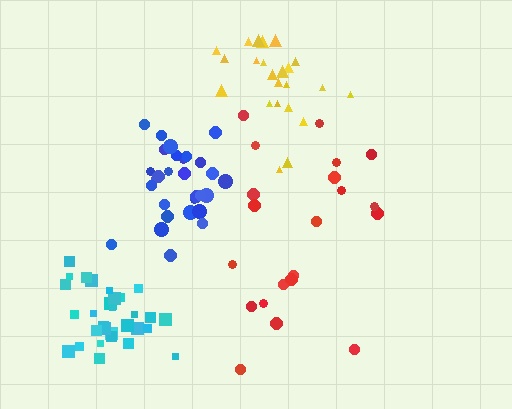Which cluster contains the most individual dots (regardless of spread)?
Cyan (32).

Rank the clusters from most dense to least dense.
cyan, blue, yellow, red.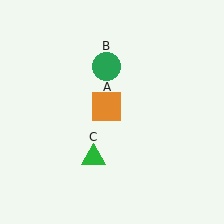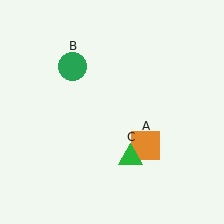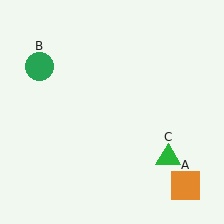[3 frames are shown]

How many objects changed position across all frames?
3 objects changed position: orange square (object A), green circle (object B), green triangle (object C).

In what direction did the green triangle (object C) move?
The green triangle (object C) moved right.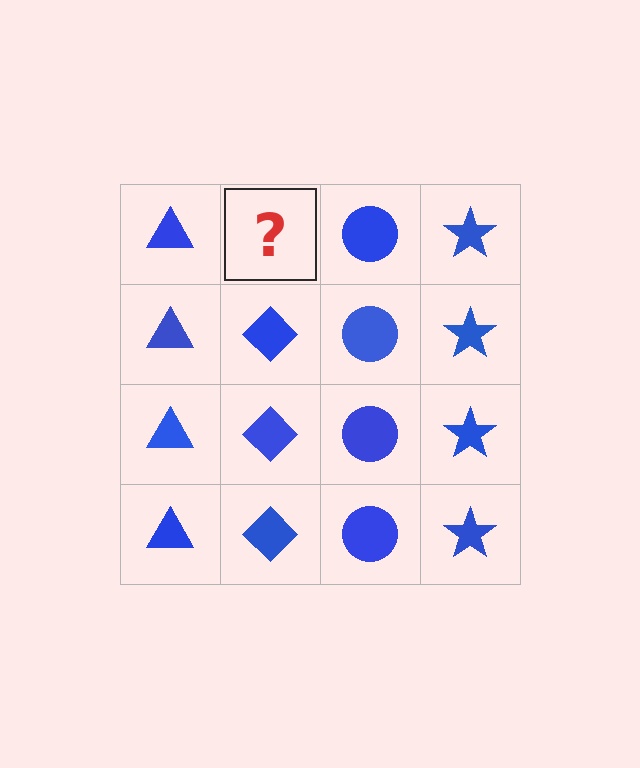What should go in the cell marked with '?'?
The missing cell should contain a blue diamond.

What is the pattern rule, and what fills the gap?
The rule is that each column has a consistent shape. The gap should be filled with a blue diamond.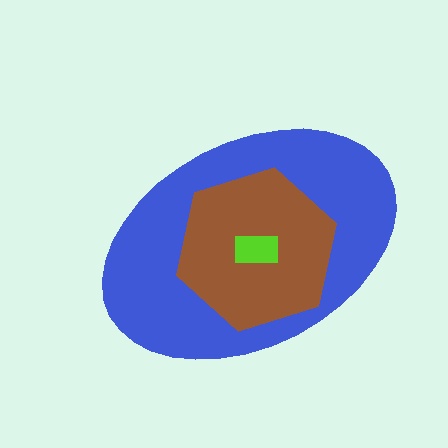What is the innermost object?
The lime rectangle.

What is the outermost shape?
The blue ellipse.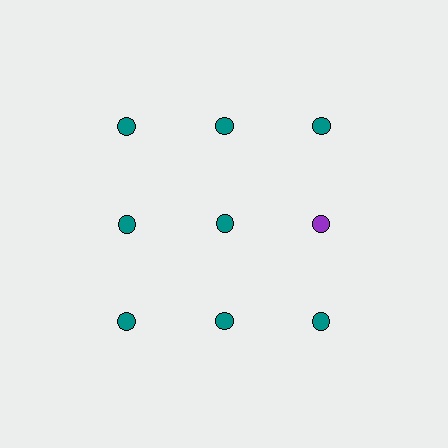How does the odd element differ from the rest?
It has a different color: purple instead of teal.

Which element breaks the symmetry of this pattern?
The purple circle in the second row, center column breaks the symmetry. All other shapes are teal circles.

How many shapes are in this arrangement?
There are 9 shapes arranged in a grid pattern.